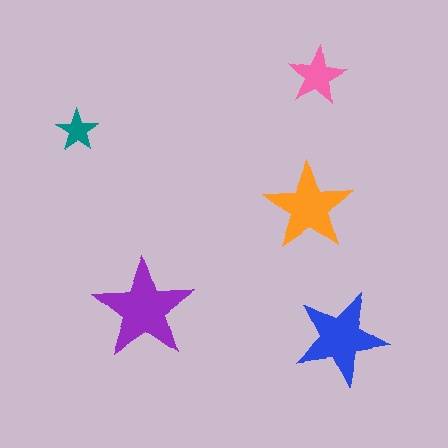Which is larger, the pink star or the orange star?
The orange one.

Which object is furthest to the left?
The teal star is leftmost.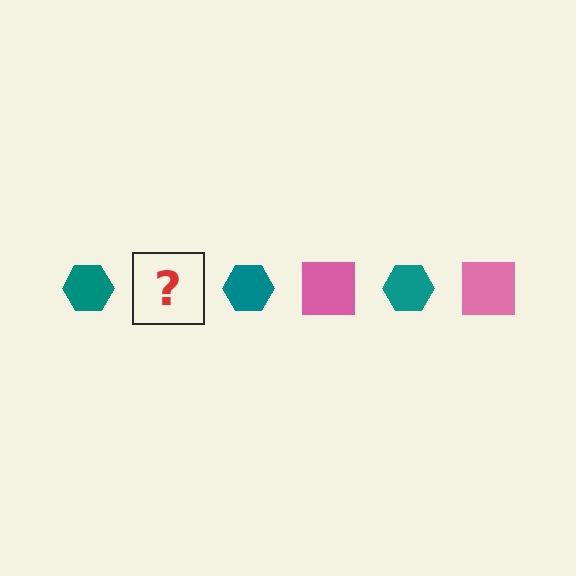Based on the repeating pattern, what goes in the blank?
The blank should be a pink square.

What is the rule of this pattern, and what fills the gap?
The rule is that the pattern alternates between teal hexagon and pink square. The gap should be filled with a pink square.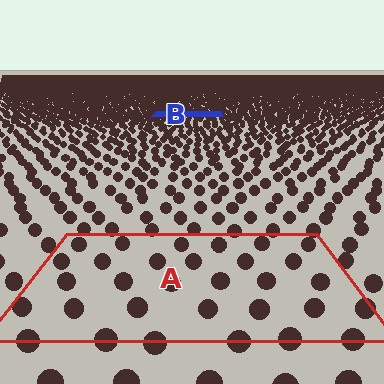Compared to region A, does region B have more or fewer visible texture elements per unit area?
Region B has more texture elements per unit area — they are packed more densely because it is farther away.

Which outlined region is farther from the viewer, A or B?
Region B is farther from the viewer — the texture elements inside it appear smaller and more densely packed.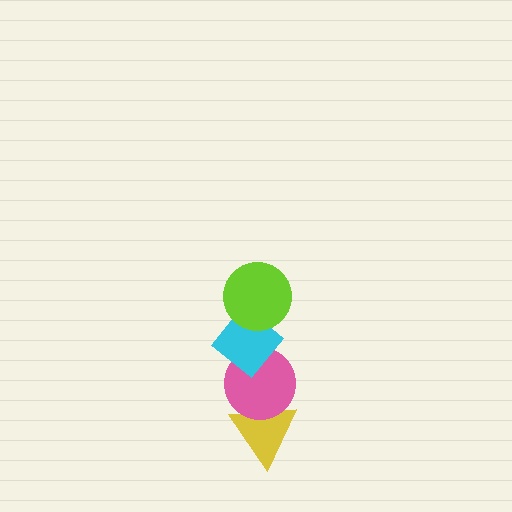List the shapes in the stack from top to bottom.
From top to bottom: the lime circle, the cyan diamond, the pink circle, the yellow triangle.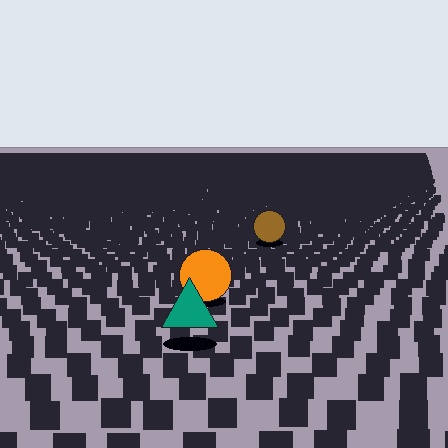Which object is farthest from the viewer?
The brown circle is farthest from the viewer. It appears smaller and the ground texture around it is denser.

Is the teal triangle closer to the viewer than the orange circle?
Yes. The teal triangle is closer — you can tell from the texture gradient: the ground texture is coarser near it.